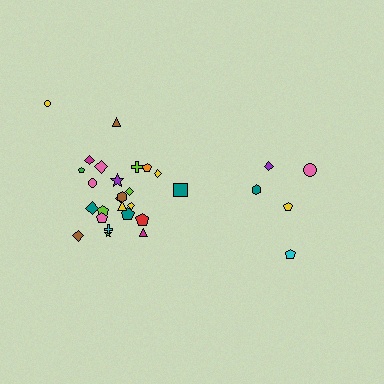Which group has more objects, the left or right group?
The left group.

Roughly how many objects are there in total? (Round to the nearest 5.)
Roughly 30 objects in total.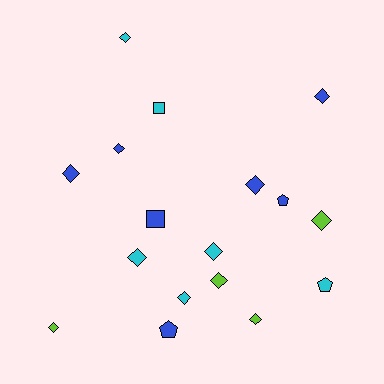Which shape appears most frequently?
Diamond, with 12 objects.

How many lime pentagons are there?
There are no lime pentagons.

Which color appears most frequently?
Blue, with 7 objects.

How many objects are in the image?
There are 17 objects.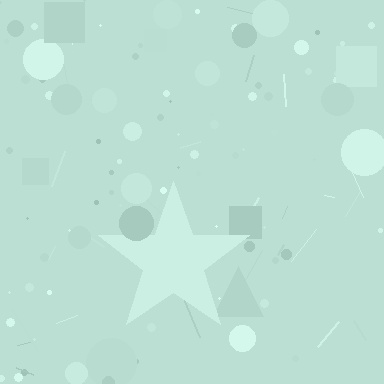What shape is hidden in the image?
A star is hidden in the image.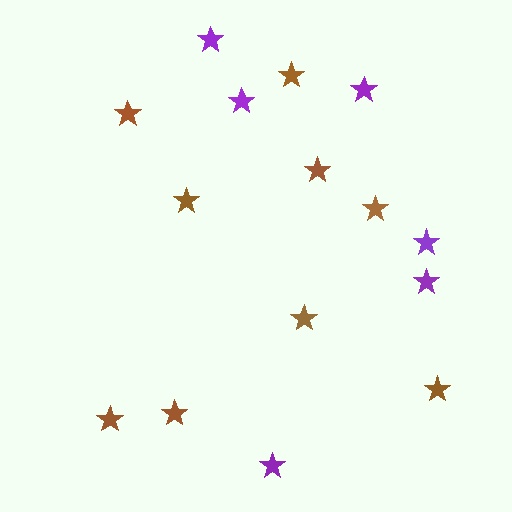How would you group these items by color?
There are 2 groups: one group of brown stars (9) and one group of purple stars (6).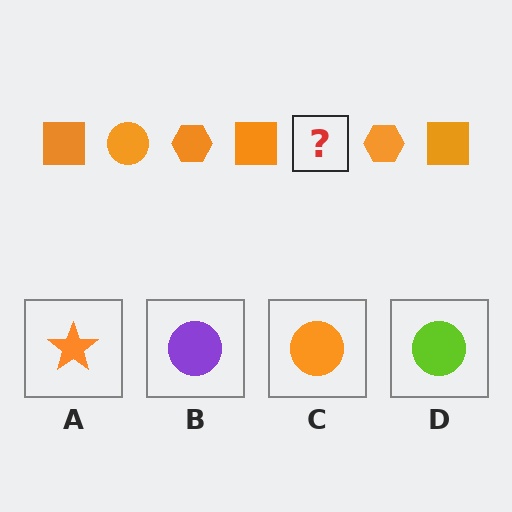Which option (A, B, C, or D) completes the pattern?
C.